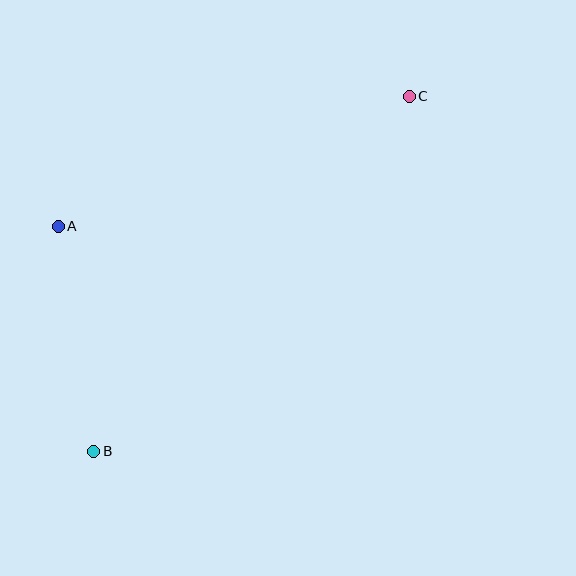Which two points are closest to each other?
Points A and B are closest to each other.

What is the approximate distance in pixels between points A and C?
The distance between A and C is approximately 374 pixels.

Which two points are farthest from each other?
Points B and C are farthest from each other.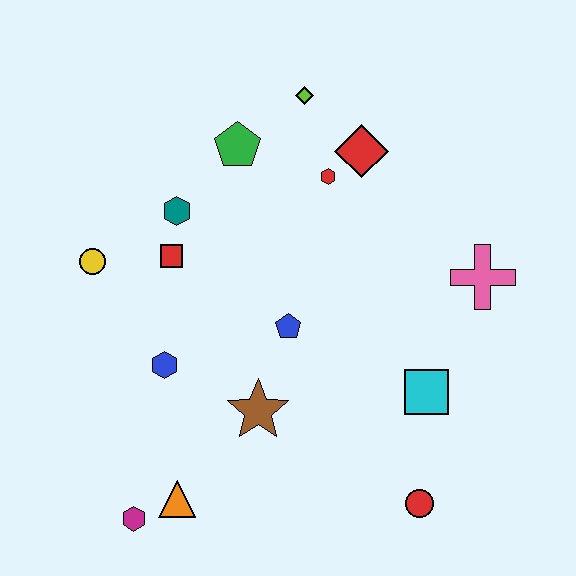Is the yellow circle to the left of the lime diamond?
Yes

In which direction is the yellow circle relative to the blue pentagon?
The yellow circle is to the left of the blue pentagon.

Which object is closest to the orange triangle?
The magenta hexagon is closest to the orange triangle.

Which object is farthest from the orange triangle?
The lime diamond is farthest from the orange triangle.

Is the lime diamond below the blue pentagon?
No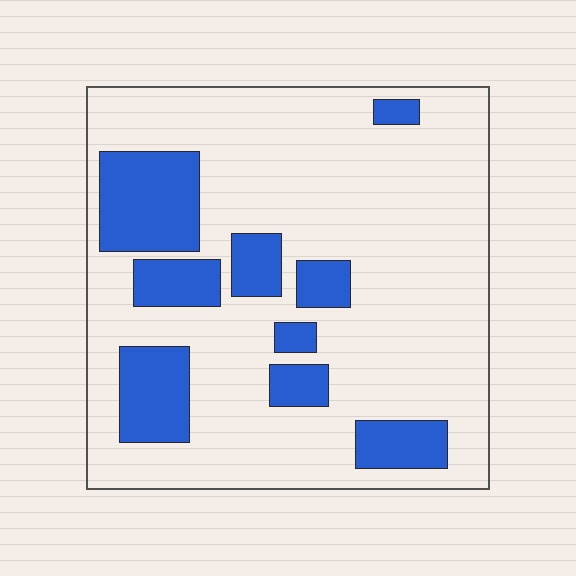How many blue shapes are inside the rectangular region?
9.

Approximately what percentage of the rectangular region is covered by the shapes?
Approximately 25%.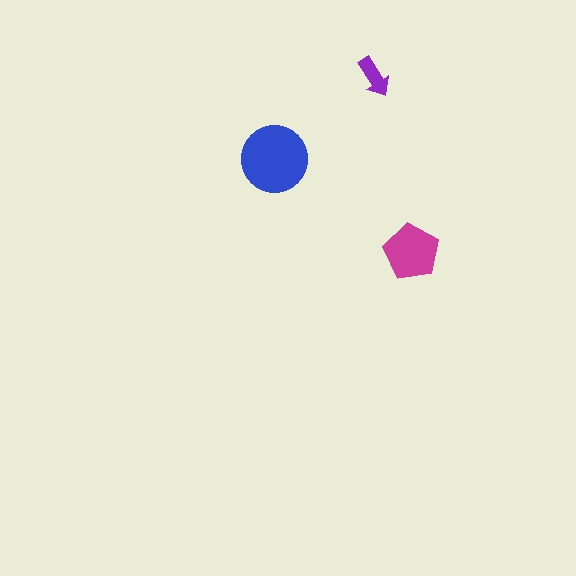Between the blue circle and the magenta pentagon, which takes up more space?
The blue circle.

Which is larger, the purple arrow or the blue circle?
The blue circle.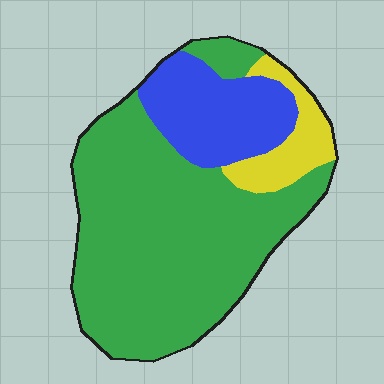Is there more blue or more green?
Green.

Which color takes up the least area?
Yellow, at roughly 10%.